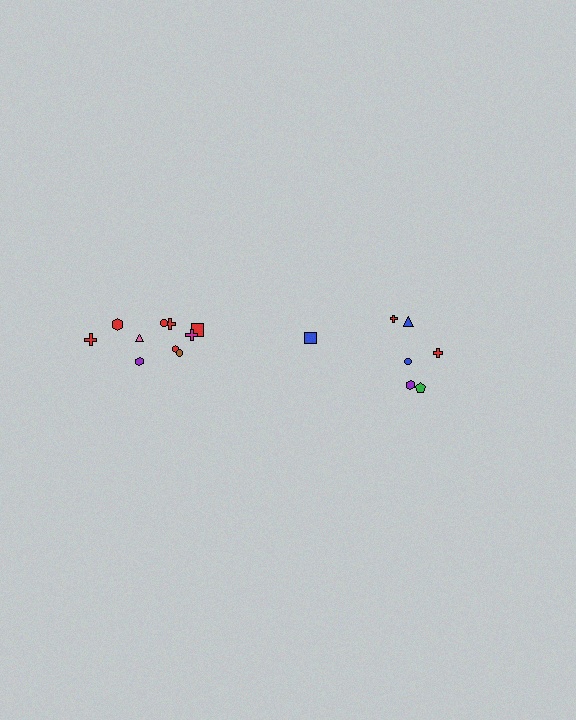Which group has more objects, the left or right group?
The left group.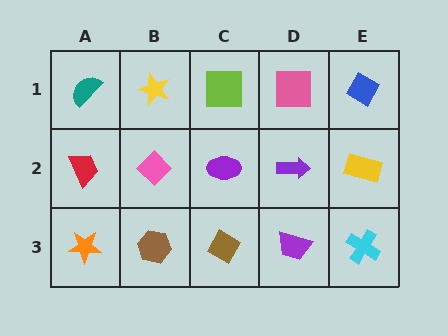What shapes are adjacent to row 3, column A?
A red trapezoid (row 2, column A), a brown hexagon (row 3, column B).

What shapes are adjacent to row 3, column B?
A pink diamond (row 2, column B), an orange star (row 3, column A), a brown diamond (row 3, column C).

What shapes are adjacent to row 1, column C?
A purple ellipse (row 2, column C), a yellow star (row 1, column B), a pink square (row 1, column D).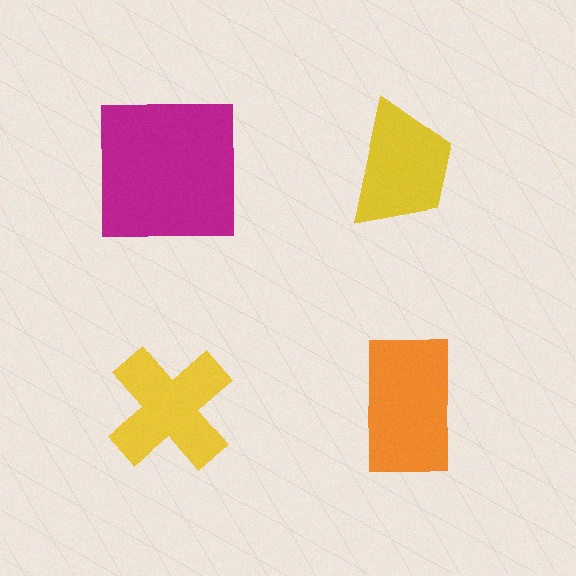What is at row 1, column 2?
A yellow trapezoid.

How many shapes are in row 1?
2 shapes.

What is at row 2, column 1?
A yellow cross.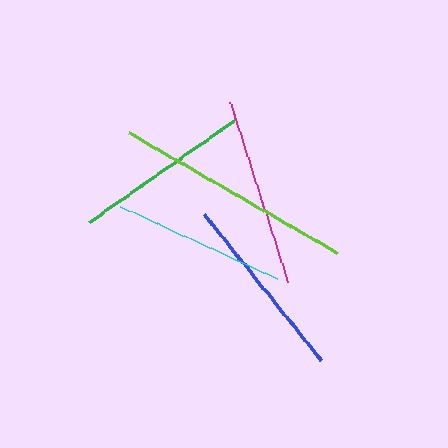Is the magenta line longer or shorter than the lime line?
The lime line is longer than the magenta line.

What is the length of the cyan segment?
The cyan segment is approximately 172 pixels long.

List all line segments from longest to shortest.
From longest to shortest: lime, magenta, blue, green, cyan.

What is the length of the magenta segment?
The magenta segment is approximately 189 pixels long.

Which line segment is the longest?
The lime line is the longest at approximately 240 pixels.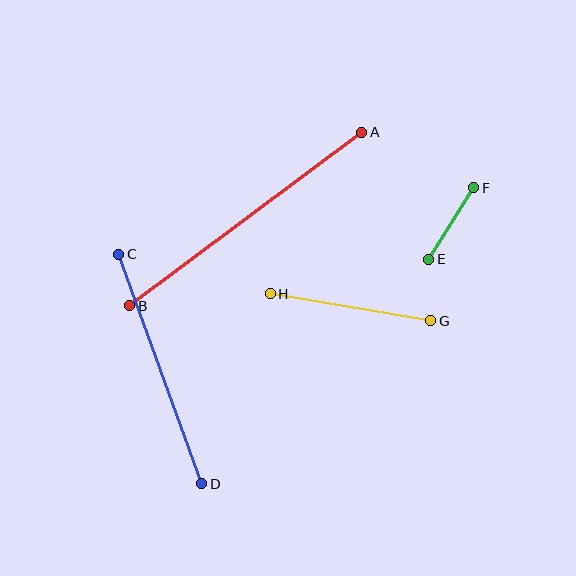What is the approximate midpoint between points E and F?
The midpoint is at approximately (451, 223) pixels.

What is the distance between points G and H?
The distance is approximately 163 pixels.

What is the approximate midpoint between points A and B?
The midpoint is at approximately (246, 219) pixels.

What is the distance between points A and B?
The distance is approximately 290 pixels.